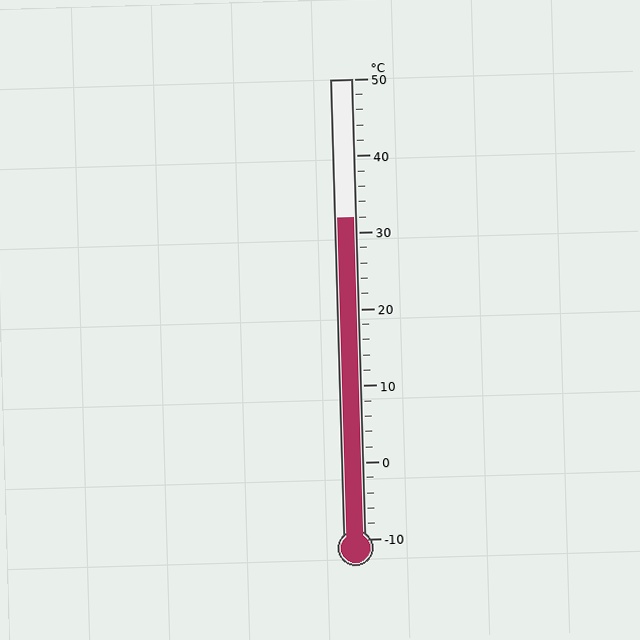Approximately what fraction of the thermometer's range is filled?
The thermometer is filled to approximately 70% of its range.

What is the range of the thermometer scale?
The thermometer scale ranges from -10°C to 50°C.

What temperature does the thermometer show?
The thermometer shows approximately 32°C.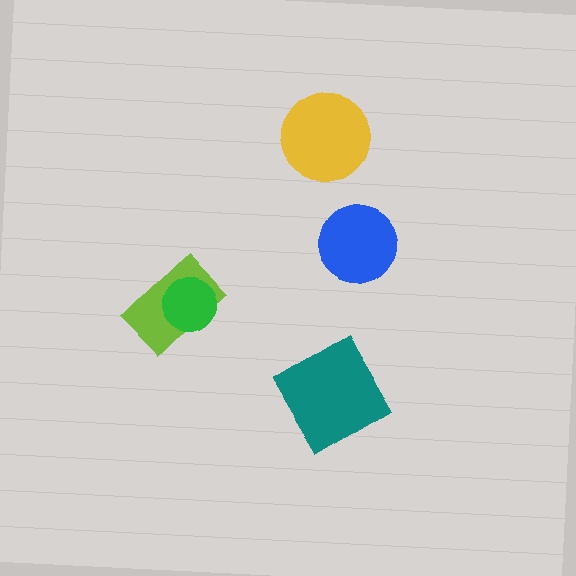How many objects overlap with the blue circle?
0 objects overlap with the blue circle.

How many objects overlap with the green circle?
1 object overlaps with the green circle.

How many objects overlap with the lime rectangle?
1 object overlaps with the lime rectangle.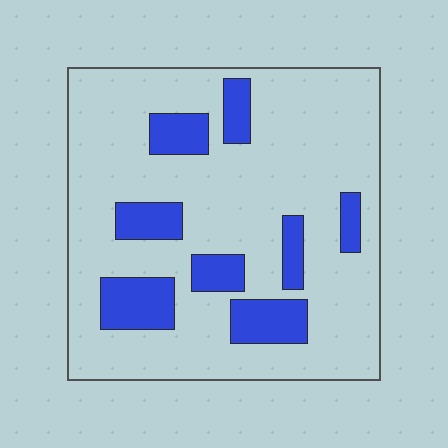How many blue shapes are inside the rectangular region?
8.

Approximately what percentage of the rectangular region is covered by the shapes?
Approximately 20%.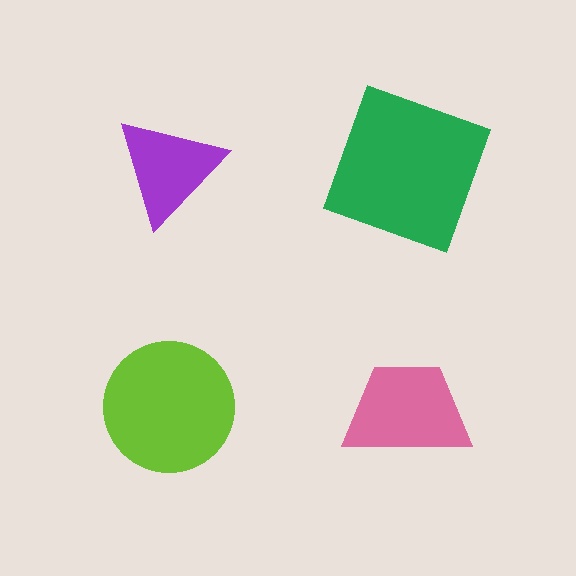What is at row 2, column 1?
A lime circle.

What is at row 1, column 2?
A green square.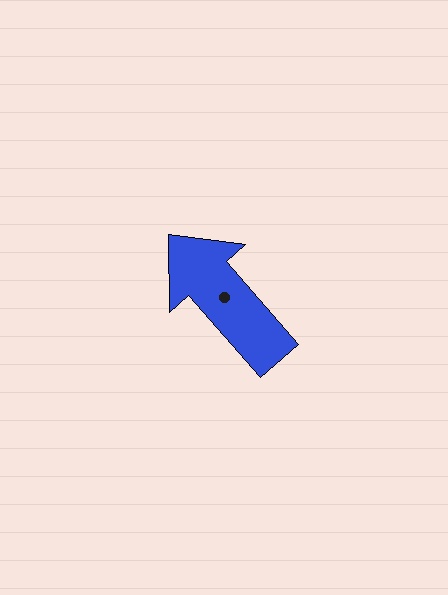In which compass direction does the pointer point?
Northwest.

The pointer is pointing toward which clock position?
Roughly 11 o'clock.